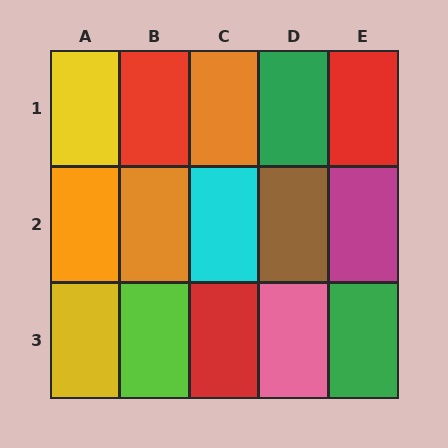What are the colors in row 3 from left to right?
Yellow, lime, red, pink, green.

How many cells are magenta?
1 cell is magenta.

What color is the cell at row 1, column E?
Red.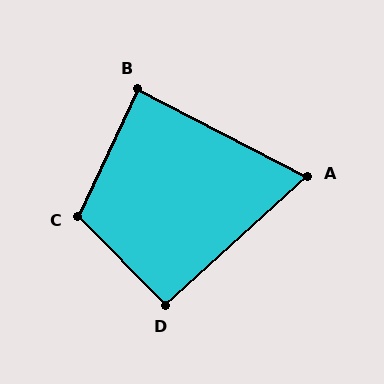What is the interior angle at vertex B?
Approximately 88 degrees (approximately right).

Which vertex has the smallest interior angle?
A, at approximately 69 degrees.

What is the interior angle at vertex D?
Approximately 92 degrees (approximately right).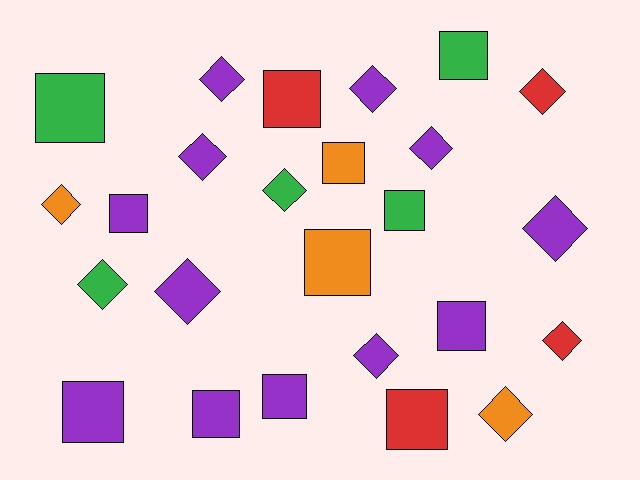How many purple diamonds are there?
There are 7 purple diamonds.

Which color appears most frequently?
Purple, with 12 objects.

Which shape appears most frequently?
Diamond, with 13 objects.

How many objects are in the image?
There are 25 objects.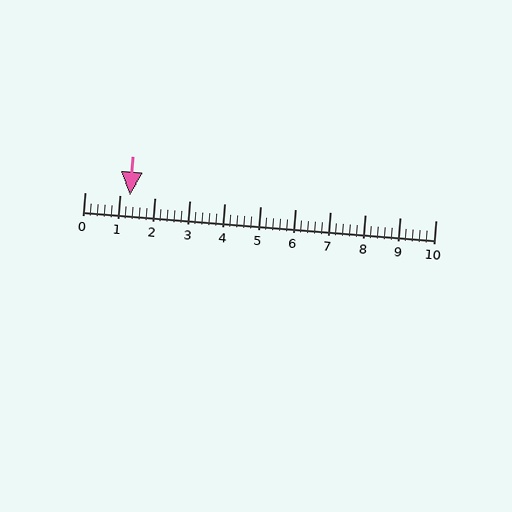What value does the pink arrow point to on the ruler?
The pink arrow points to approximately 1.3.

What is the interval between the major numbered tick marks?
The major tick marks are spaced 1 units apart.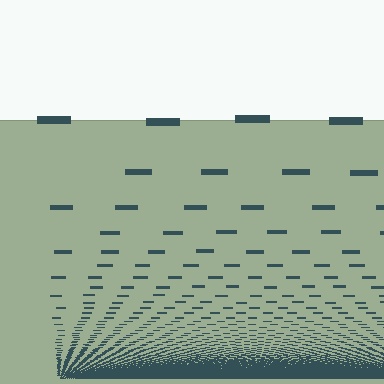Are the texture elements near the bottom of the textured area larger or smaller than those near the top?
Smaller. The gradient is inverted — elements near the bottom are smaller and denser.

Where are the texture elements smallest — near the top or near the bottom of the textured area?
Near the bottom.